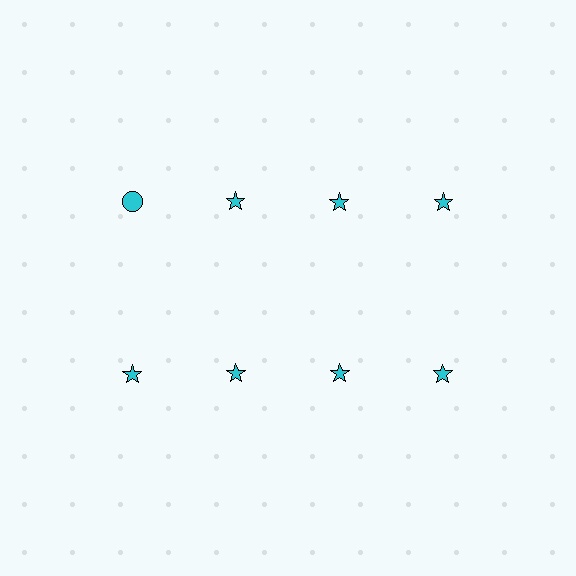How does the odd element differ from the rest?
It has a different shape: circle instead of star.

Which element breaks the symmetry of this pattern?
The cyan circle in the top row, leftmost column breaks the symmetry. All other shapes are cyan stars.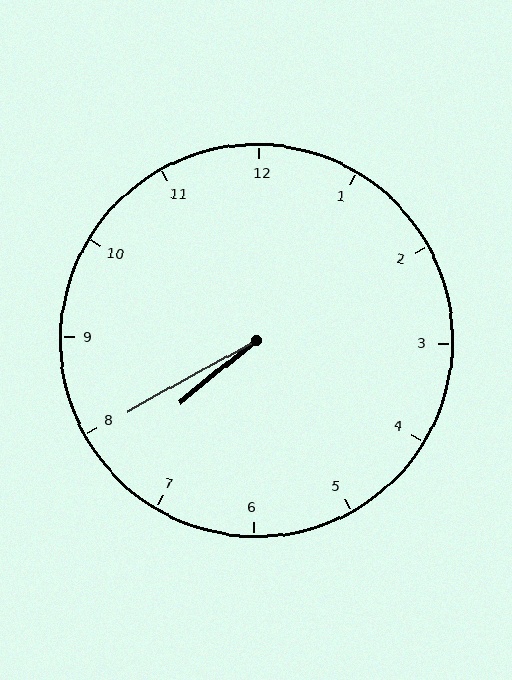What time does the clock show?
7:40.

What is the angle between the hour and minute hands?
Approximately 10 degrees.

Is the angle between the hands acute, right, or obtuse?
It is acute.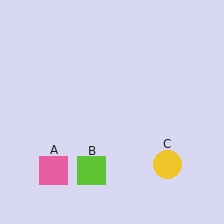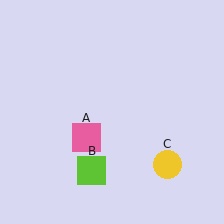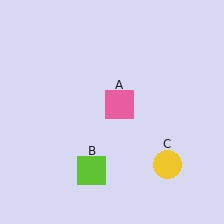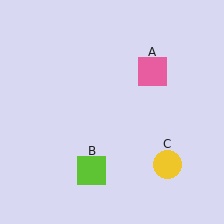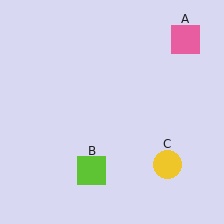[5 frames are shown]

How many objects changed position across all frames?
1 object changed position: pink square (object A).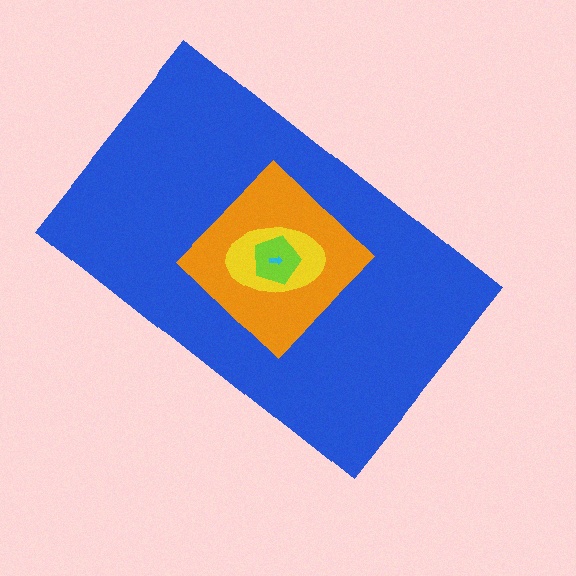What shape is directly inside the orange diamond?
The yellow ellipse.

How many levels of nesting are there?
5.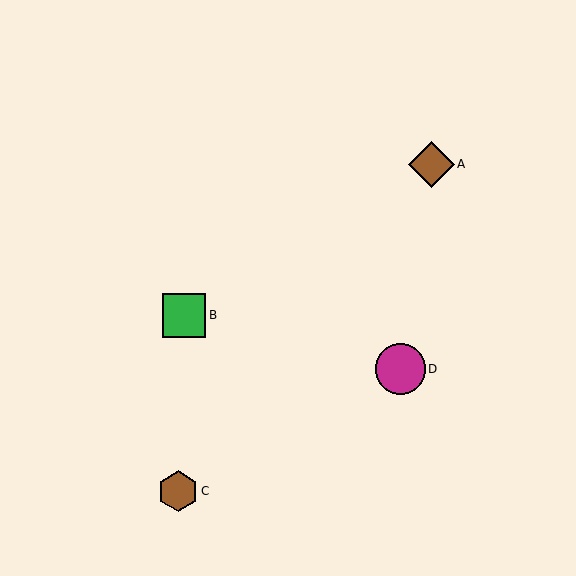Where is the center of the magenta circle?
The center of the magenta circle is at (400, 369).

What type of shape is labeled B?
Shape B is a green square.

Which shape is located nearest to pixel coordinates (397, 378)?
The magenta circle (labeled D) at (400, 369) is nearest to that location.